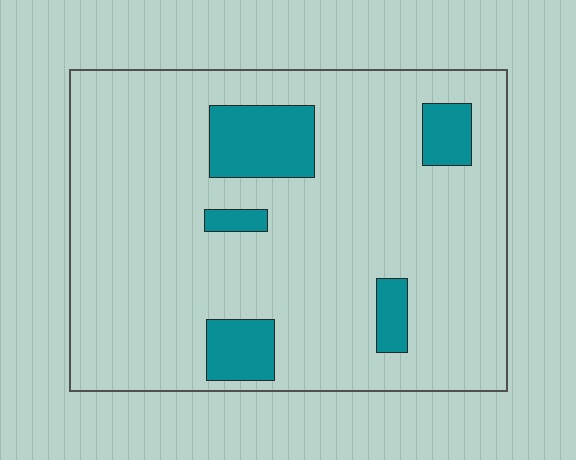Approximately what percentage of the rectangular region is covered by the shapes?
Approximately 15%.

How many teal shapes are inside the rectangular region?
5.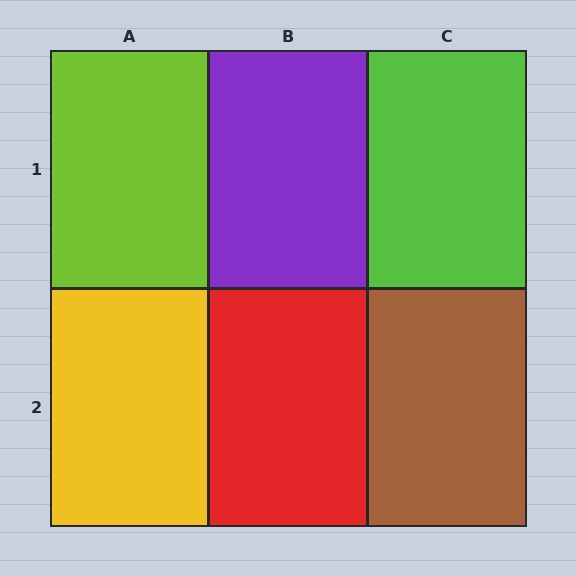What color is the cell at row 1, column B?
Purple.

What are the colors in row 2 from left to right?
Yellow, red, brown.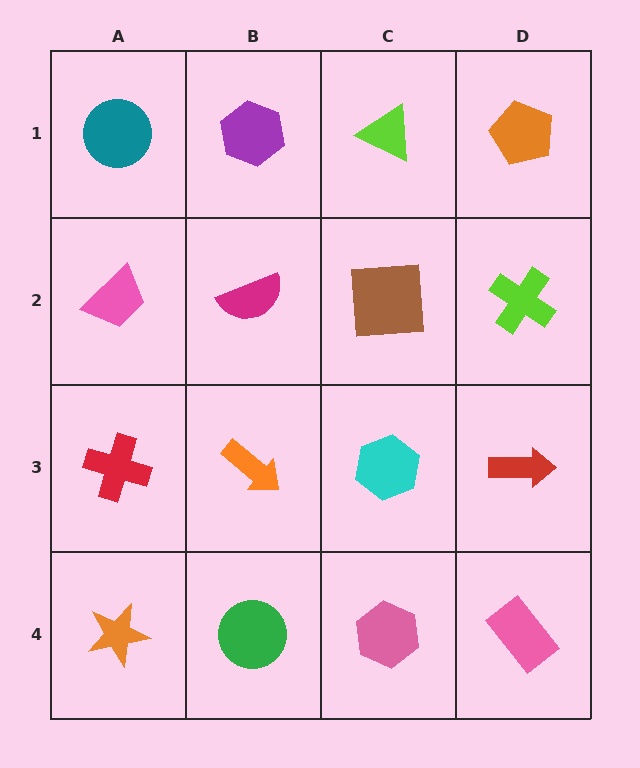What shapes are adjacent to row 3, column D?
A lime cross (row 2, column D), a pink rectangle (row 4, column D), a cyan hexagon (row 3, column C).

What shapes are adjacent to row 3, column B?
A magenta semicircle (row 2, column B), a green circle (row 4, column B), a red cross (row 3, column A), a cyan hexagon (row 3, column C).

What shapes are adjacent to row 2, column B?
A purple hexagon (row 1, column B), an orange arrow (row 3, column B), a pink trapezoid (row 2, column A), a brown square (row 2, column C).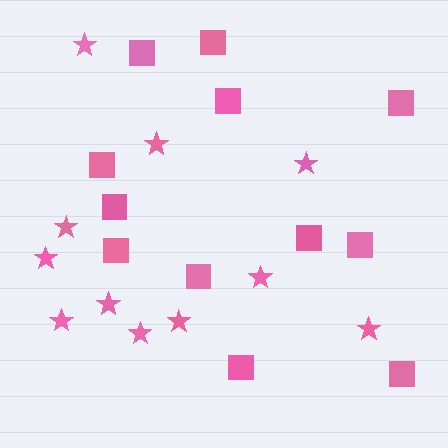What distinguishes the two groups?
There are 2 groups: one group of stars (11) and one group of squares (12).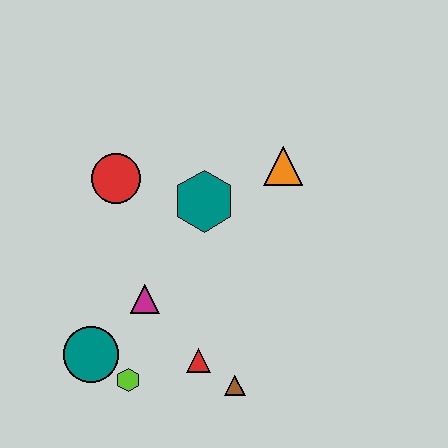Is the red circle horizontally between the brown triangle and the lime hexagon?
No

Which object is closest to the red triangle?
The brown triangle is closest to the red triangle.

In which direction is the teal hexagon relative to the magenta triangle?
The teal hexagon is above the magenta triangle.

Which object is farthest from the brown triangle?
The red circle is farthest from the brown triangle.